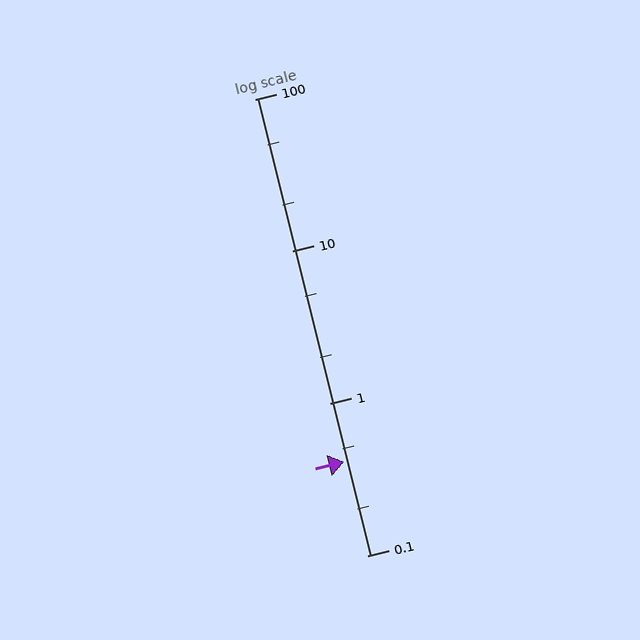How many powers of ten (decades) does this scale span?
The scale spans 3 decades, from 0.1 to 100.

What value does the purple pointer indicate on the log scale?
The pointer indicates approximately 0.41.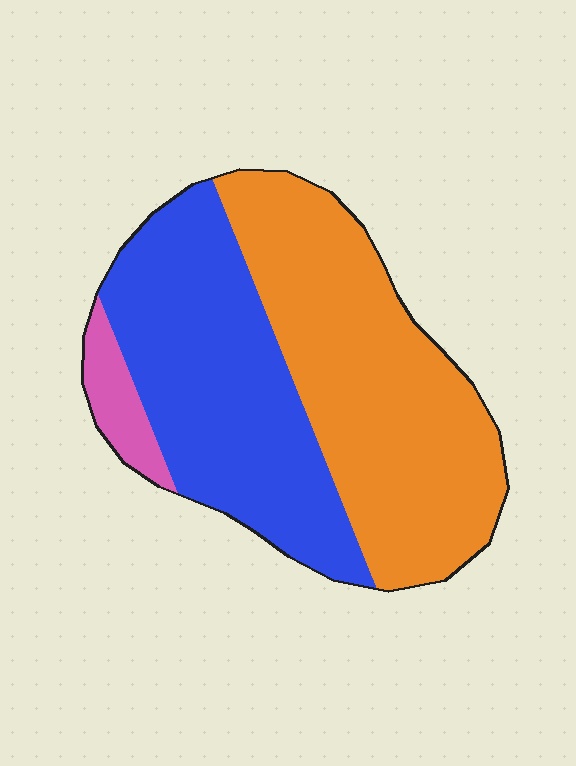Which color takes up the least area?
Pink, at roughly 5%.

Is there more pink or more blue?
Blue.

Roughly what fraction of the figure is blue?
Blue takes up about two fifths (2/5) of the figure.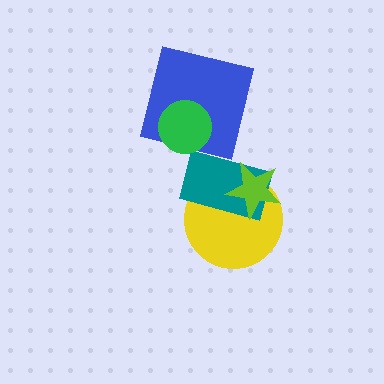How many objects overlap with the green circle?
1 object overlaps with the green circle.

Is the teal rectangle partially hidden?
Yes, it is partially covered by another shape.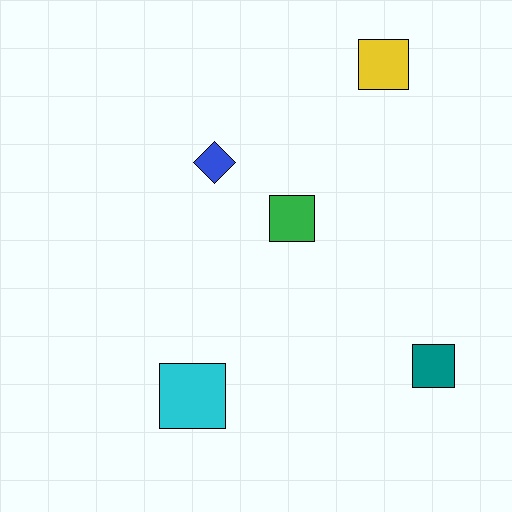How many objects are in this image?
There are 5 objects.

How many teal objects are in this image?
There is 1 teal object.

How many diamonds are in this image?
There is 1 diamond.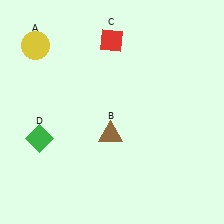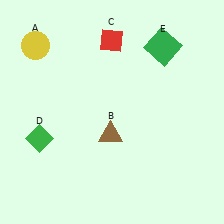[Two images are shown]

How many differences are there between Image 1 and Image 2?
There is 1 difference between the two images.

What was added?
A green square (E) was added in Image 2.